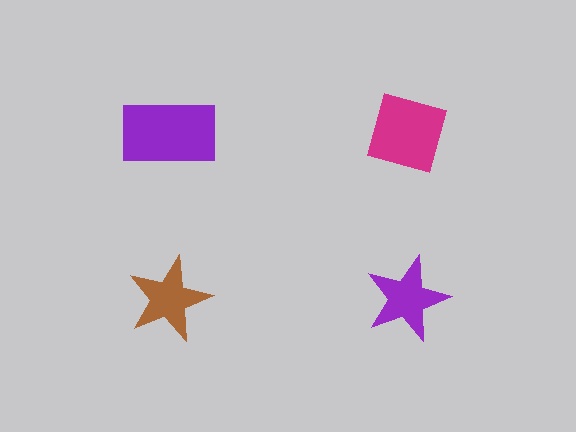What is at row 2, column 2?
A purple star.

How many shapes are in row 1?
2 shapes.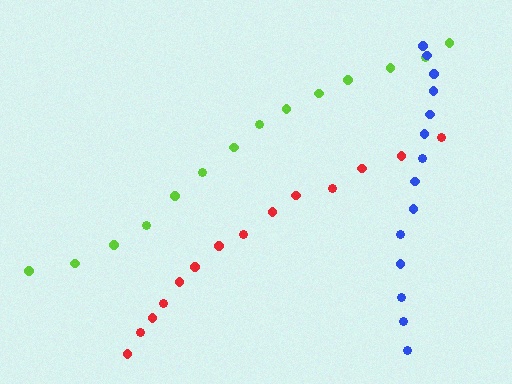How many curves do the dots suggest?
There are 3 distinct paths.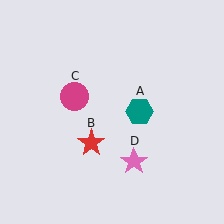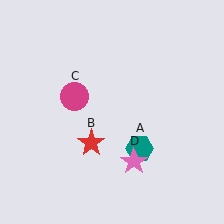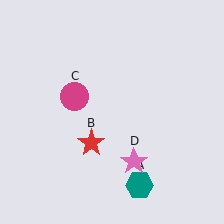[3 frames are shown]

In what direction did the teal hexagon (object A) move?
The teal hexagon (object A) moved down.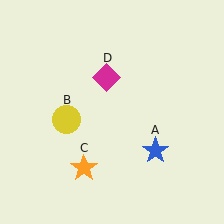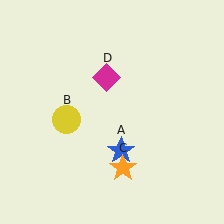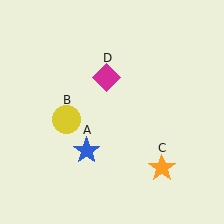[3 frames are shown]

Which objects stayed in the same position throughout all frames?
Yellow circle (object B) and magenta diamond (object D) remained stationary.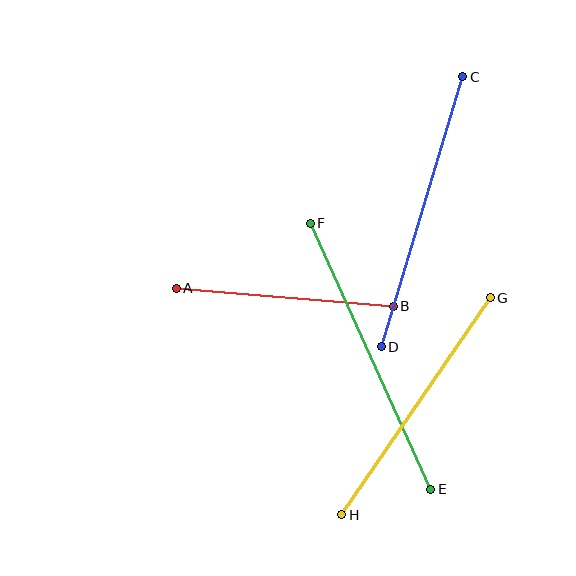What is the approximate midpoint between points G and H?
The midpoint is at approximately (416, 406) pixels.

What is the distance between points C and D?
The distance is approximately 282 pixels.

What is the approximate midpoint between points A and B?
The midpoint is at approximately (285, 297) pixels.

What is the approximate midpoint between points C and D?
The midpoint is at approximately (422, 212) pixels.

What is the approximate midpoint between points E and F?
The midpoint is at approximately (370, 356) pixels.